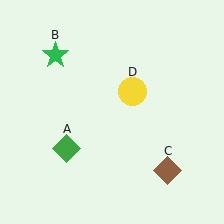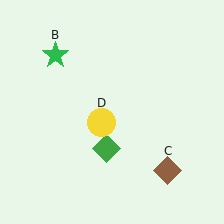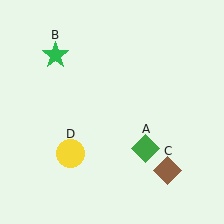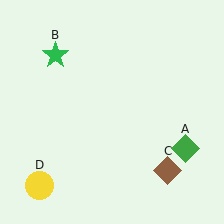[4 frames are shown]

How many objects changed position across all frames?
2 objects changed position: green diamond (object A), yellow circle (object D).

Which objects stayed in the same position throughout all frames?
Green star (object B) and brown diamond (object C) remained stationary.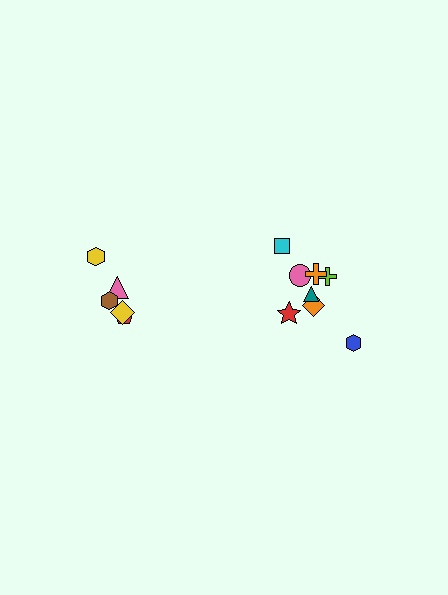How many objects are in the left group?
There are 5 objects.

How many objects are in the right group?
There are 8 objects.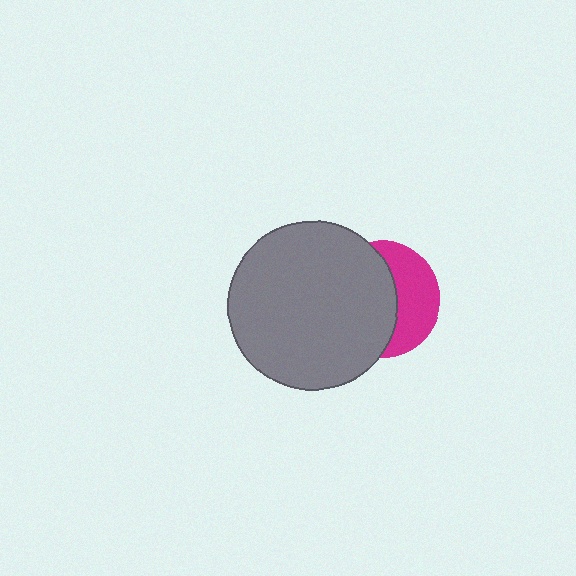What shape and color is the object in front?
The object in front is a gray circle.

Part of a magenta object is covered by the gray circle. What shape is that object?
It is a circle.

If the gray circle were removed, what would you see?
You would see the complete magenta circle.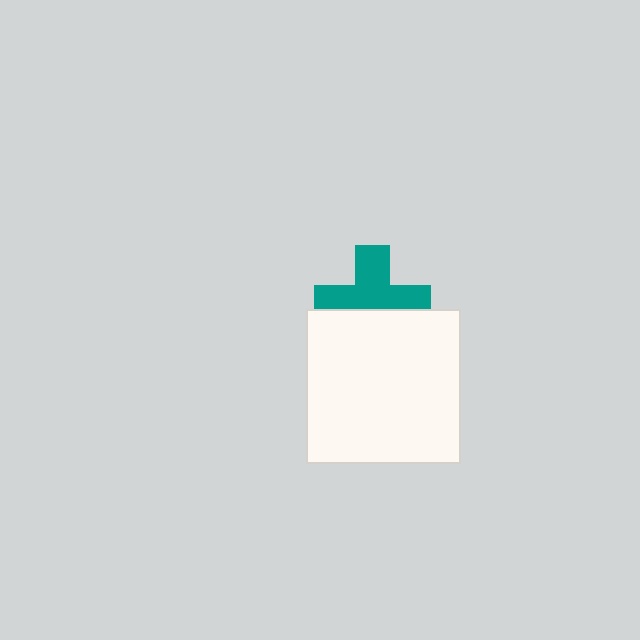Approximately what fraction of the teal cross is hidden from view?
Roughly 38% of the teal cross is hidden behind the white square.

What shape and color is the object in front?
The object in front is a white square.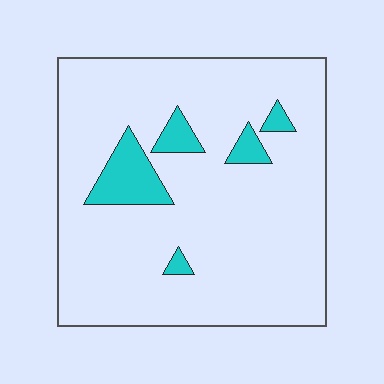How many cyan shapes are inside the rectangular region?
5.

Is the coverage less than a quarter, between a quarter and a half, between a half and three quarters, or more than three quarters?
Less than a quarter.